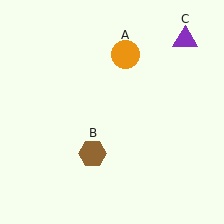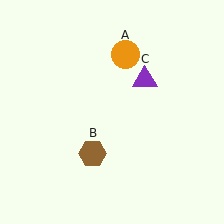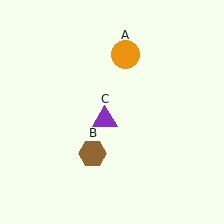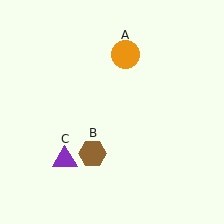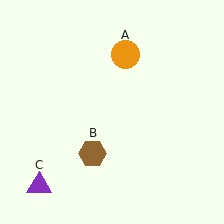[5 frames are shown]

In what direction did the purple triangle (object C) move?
The purple triangle (object C) moved down and to the left.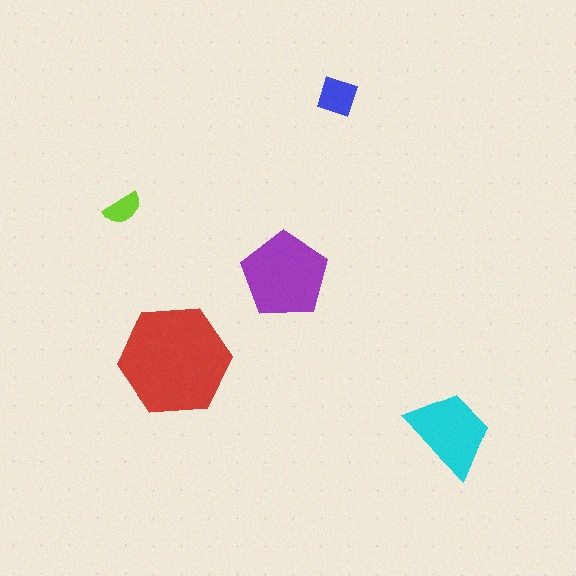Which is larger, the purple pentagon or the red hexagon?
The red hexagon.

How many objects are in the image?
There are 5 objects in the image.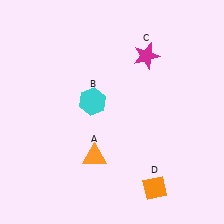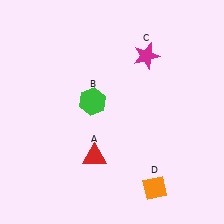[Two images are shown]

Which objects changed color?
A changed from orange to red. B changed from cyan to green.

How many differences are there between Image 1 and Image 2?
There are 2 differences between the two images.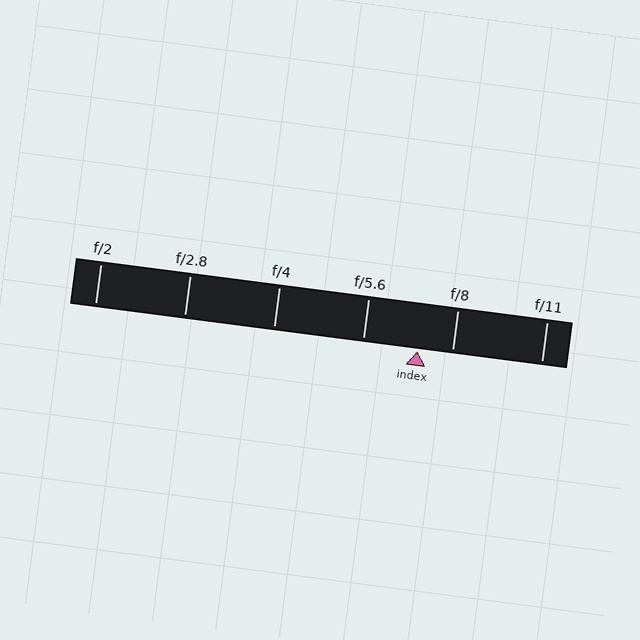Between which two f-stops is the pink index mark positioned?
The index mark is between f/5.6 and f/8.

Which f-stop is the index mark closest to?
The index mark is closest to f/8.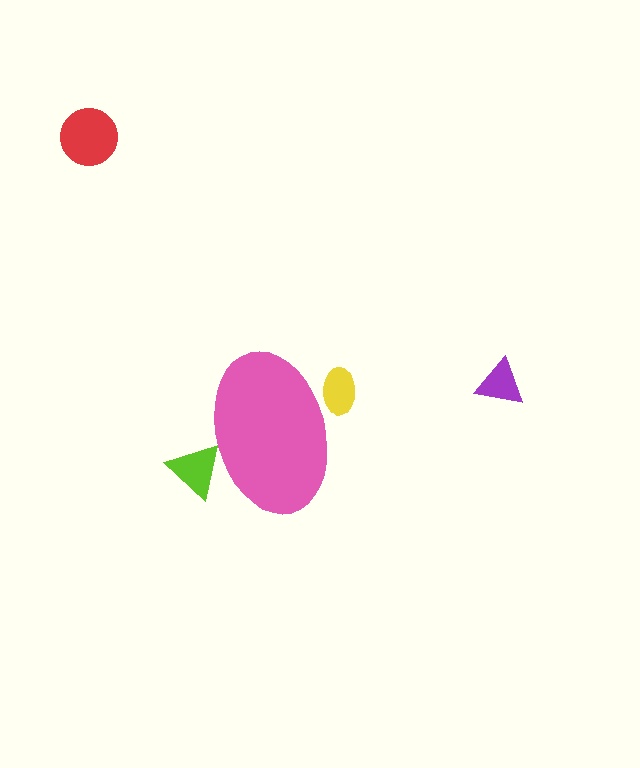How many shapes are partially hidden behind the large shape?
2 shapes are partially hidden.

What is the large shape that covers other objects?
A pink ellipse.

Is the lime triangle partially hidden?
Yes, the lime triangle is partially hidden behind the pink ellipse.